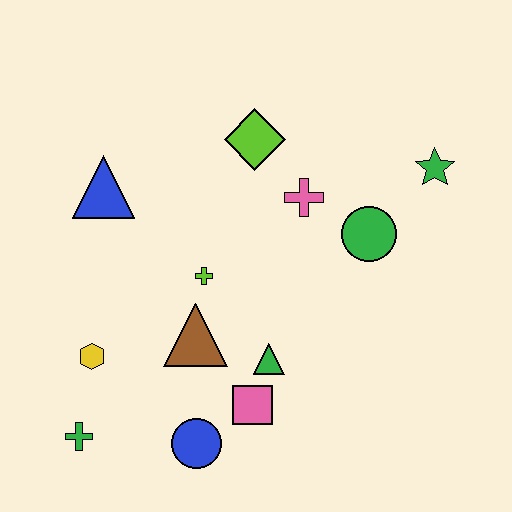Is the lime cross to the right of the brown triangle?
Yes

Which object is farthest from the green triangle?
The green star is farthest from the green triangle.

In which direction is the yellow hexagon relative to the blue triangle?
The yellow hexagon is below the blue triangle.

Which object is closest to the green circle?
The pink cross is closest to the green circle.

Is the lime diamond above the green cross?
Yes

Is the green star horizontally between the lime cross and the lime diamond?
No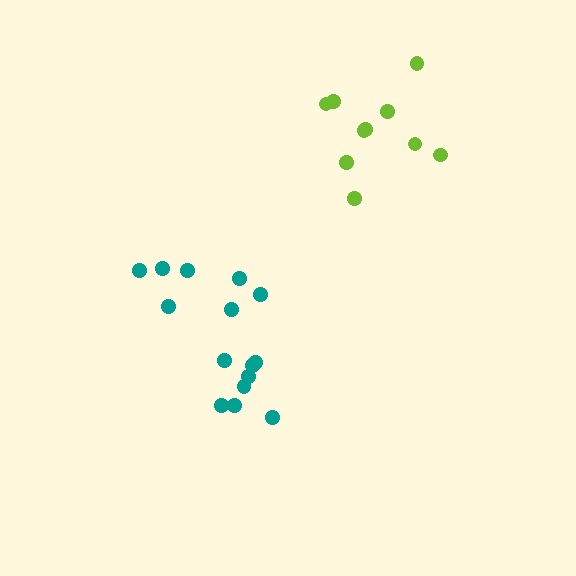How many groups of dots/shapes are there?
There are 2 groups.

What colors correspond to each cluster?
The clusters are colored: teal, lime.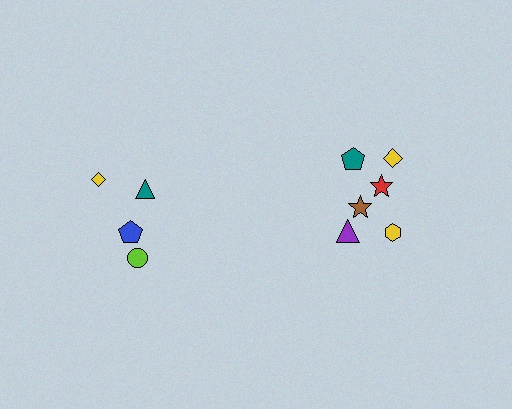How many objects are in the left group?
There are 4 objects.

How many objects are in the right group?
There are 6 objects.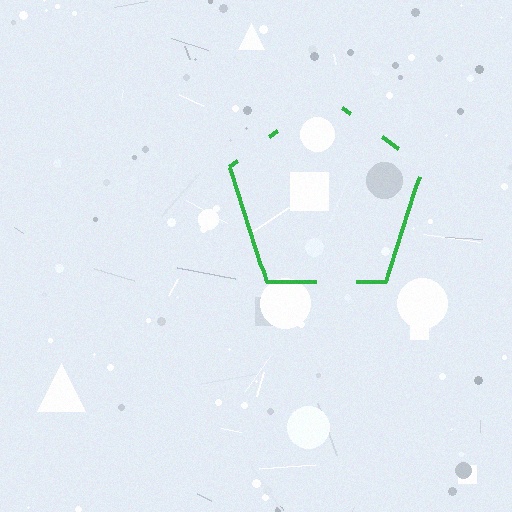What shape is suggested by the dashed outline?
The dashed outline suggests a pentagon.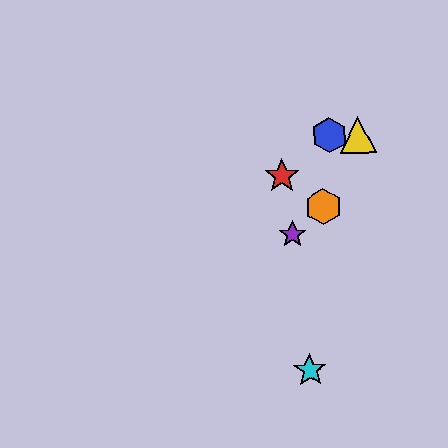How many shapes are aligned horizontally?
3 shapes (the blue hexagon, the green triangle, the yellow triangle) are aligned horizontally.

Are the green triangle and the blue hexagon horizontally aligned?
Yes, both are at y≈135.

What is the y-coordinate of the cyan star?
The cyan star is at y≈370.